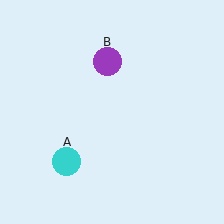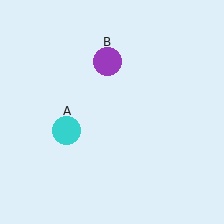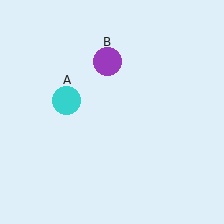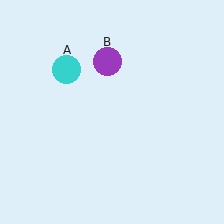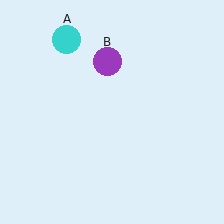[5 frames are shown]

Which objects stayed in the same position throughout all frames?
Purple circle (object B) remained stationary.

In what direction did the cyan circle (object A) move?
The cyan circle (object A) moved up.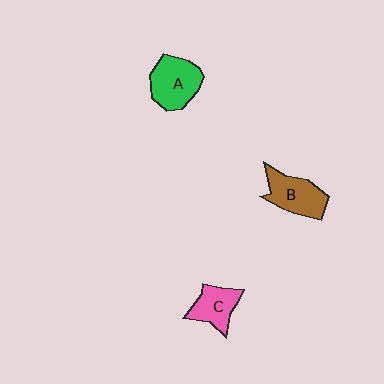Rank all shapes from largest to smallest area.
From largest to smallest: A (green), B (brown), C (pink).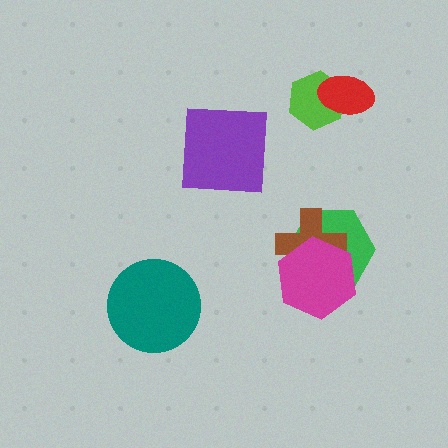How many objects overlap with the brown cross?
2 objects overlap with the brown cross.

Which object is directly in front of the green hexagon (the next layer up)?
The brown cross is directly in front of the green hexagon.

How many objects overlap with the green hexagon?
2 objects overlap with the green hexagon.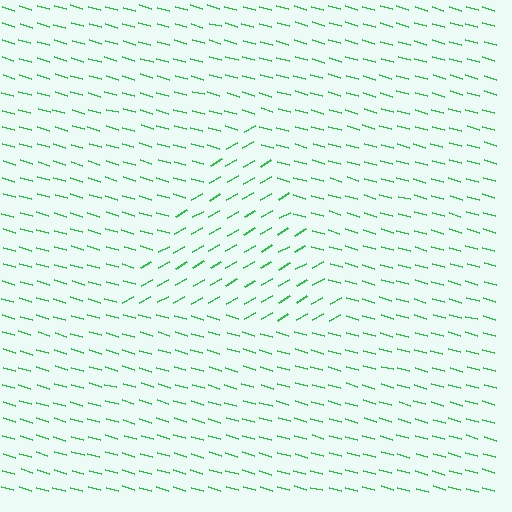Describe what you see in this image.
The image is filled with small green line segments. A triangle region in the image has lines oriented differently from the surrounding lines, creating a visible texture boundary.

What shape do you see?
I see a triangle.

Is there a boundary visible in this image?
Yes, there is a texture boundary formed by a change in line orientation.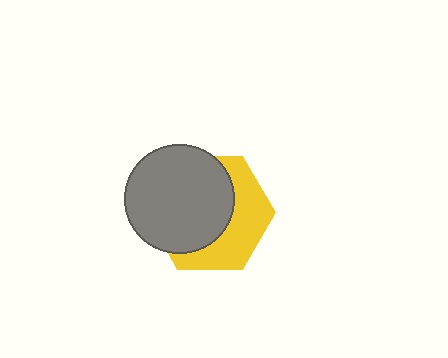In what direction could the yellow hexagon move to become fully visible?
The yellow hexagon could move toward the lower-right. That would shift it out from behind the gray circle entirely.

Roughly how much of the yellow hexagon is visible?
A small part of it is visible (roughly 42%).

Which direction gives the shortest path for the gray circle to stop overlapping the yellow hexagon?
Moving toward the upper-left gives the shortest separation.